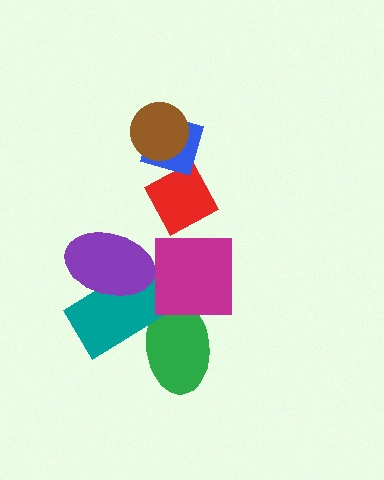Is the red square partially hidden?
Yes, it is partially covered by another shape.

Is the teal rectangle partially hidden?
Yes, it is partially covered by another shape.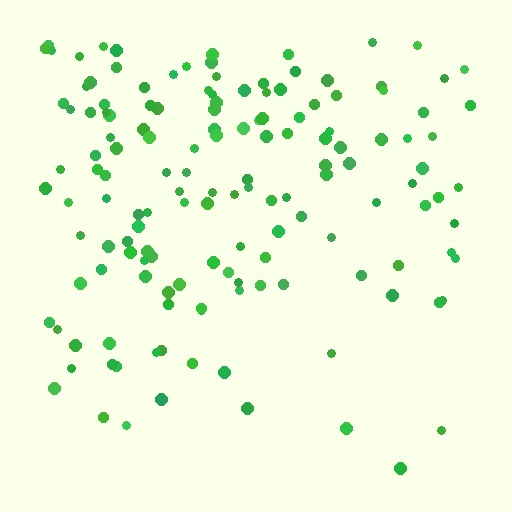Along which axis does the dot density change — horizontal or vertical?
Vertical.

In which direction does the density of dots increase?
From bottom to top, with the top side densest.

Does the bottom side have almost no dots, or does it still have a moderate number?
Still a moderate number, just noticeably fewer than the top.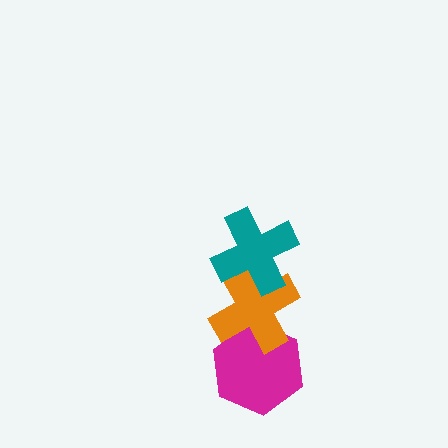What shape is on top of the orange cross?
The teal cross is on top of the orange cross.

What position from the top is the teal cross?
The teal cross is 1st from the top.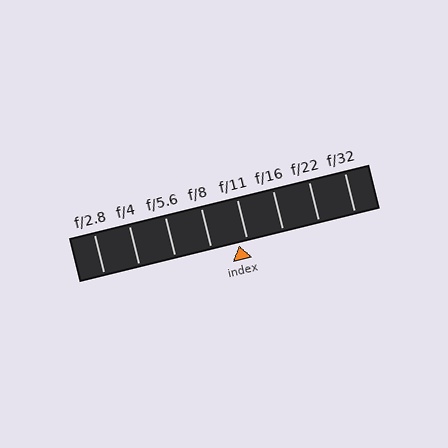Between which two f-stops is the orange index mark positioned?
The index mark is between f/8 and f/11.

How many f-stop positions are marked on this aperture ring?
There are 8 f-stop positions marked.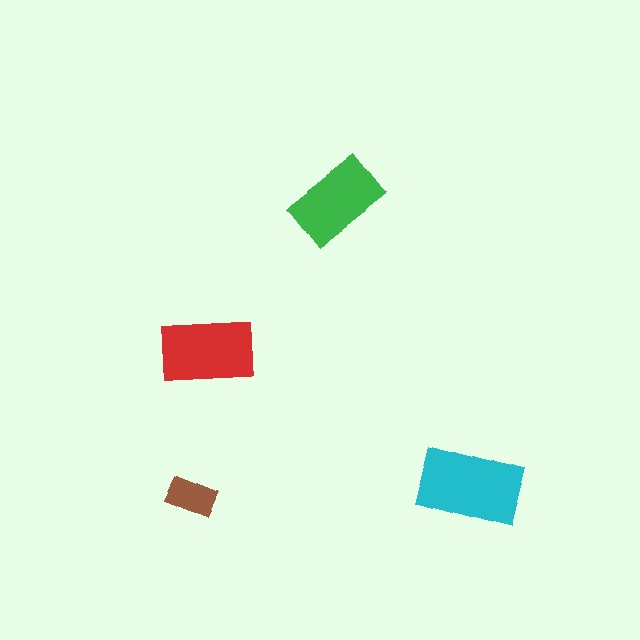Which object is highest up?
The green rectangle is topmost.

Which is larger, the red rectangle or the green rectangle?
The red one.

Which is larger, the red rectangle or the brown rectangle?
The red one.